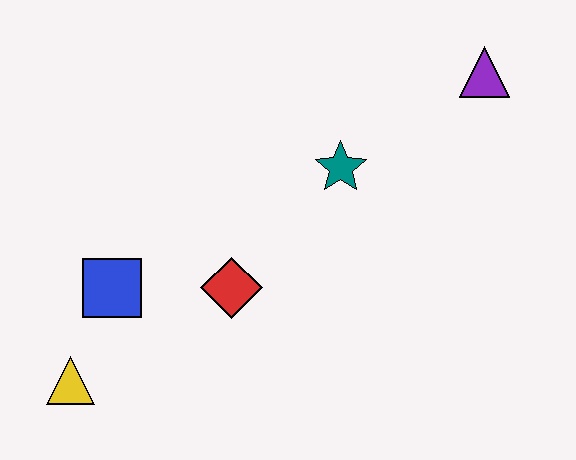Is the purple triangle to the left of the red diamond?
No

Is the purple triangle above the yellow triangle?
Yes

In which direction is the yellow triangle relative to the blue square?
The yellow triangle is below the blue square.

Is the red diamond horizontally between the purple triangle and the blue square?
Yes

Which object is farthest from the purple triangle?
The yellow triangle is farthest from the purple triangle.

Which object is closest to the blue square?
The yellow triangle is closest to the blue square.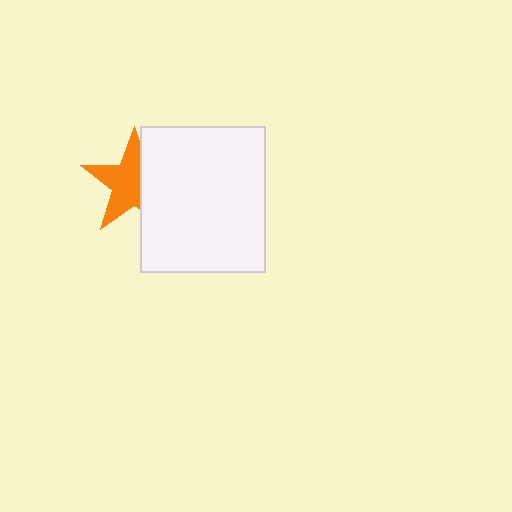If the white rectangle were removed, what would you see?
You would see the complete orange star.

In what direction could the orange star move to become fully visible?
The orange star could move left. That would shift it out from behind the white rectangle entirely.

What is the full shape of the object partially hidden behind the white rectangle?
The partially hidden object is an orange star.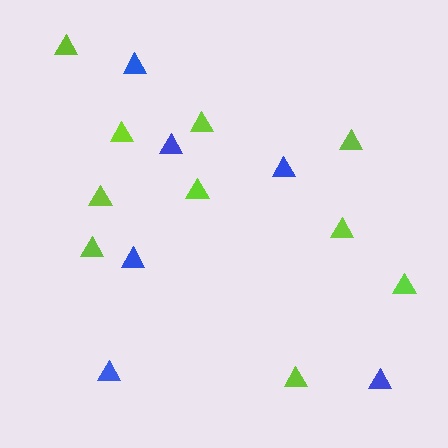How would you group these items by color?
There are 2 groups: one group of lime triangles (10) and one group of blue triangles (6).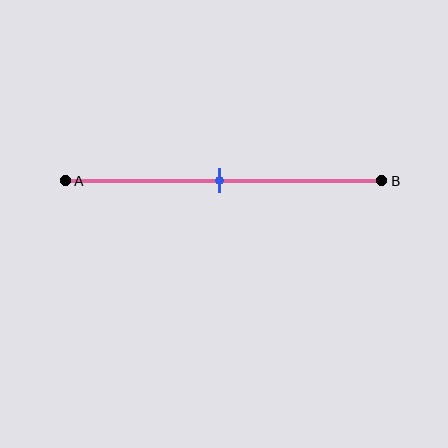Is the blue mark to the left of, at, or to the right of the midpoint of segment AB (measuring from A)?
The blue mark is approximately at the midpoint of segment AB.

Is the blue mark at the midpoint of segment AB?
Yes, the mark is approximately at the midpoint.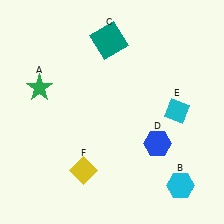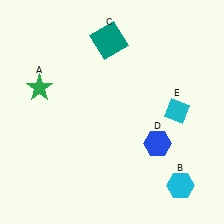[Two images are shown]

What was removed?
The yellow diamond (F) was removed in Image 2.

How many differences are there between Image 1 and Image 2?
There is 1 difference between the two images.